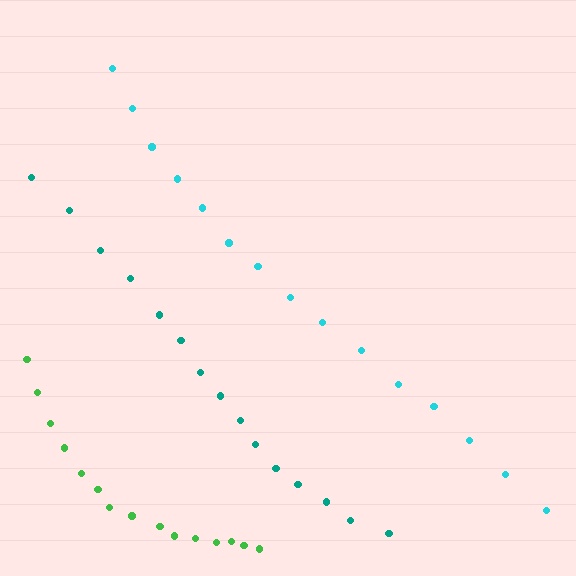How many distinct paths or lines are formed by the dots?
There are 3 distinct paths.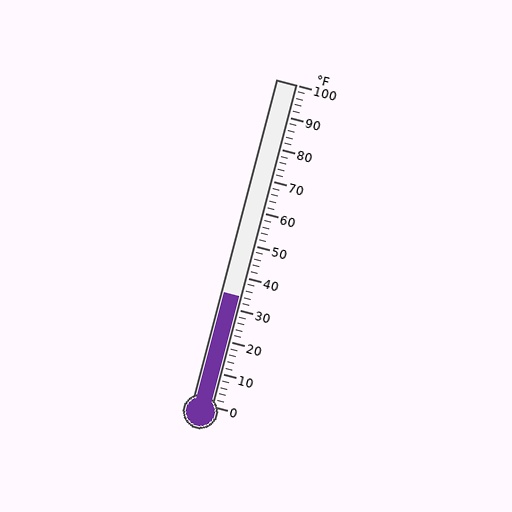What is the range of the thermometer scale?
The thermometer scale ranges from 0°F to 100°F.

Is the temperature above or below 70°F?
The temperature is below 70°F.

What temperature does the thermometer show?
The thermometer shows approximately 34°F.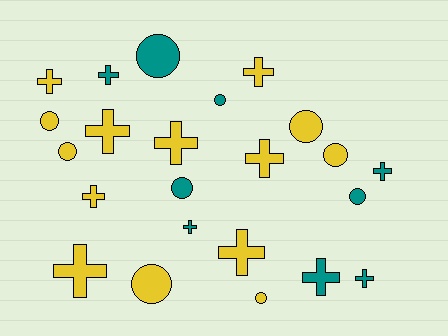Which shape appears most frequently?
Cross, with 13 objects.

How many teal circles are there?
There are 4 teal circles.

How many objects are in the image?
There are 23 objects.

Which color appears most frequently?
Yellow, with 14 objects.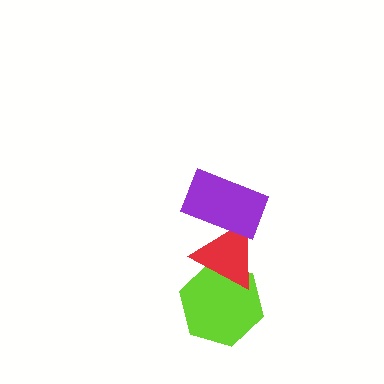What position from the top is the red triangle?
The red triangle is 2nd from the top.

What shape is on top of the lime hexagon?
The red triangle is on top of the lime hexagon.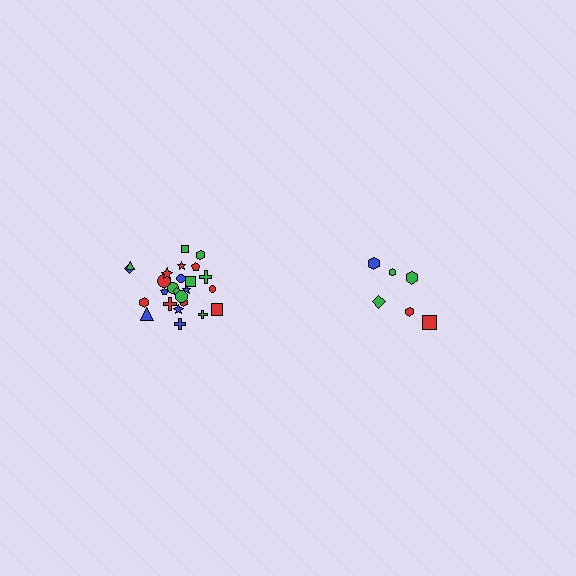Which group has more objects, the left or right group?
The left group.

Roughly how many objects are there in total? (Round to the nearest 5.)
Roughly 30 objects in total.